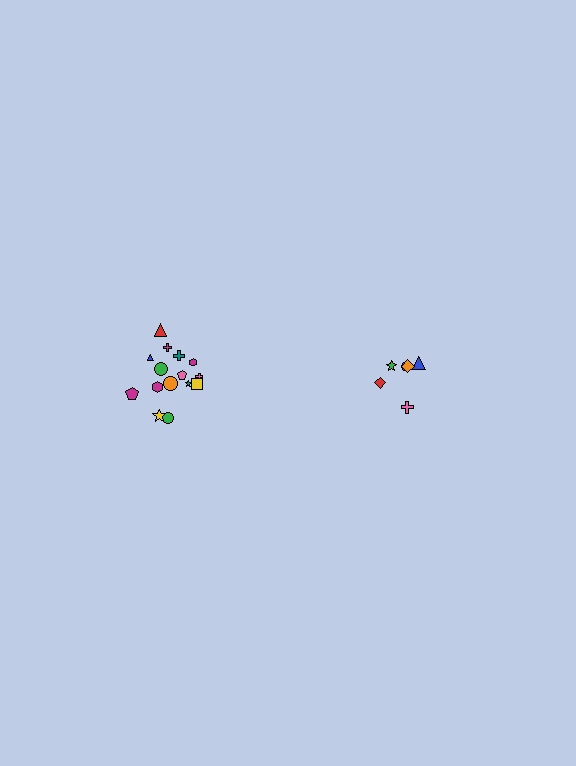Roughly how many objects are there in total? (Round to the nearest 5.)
Roughly 20 objects in total.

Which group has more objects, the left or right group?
The left group.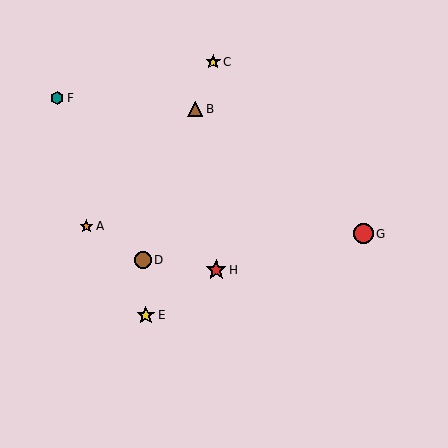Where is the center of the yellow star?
The center of the yellow star is at (213, 62).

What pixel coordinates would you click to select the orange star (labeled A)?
Click at (86, 226) to select the orange star A.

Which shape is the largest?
The red star (labeled H) is the largest.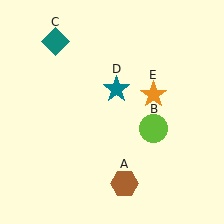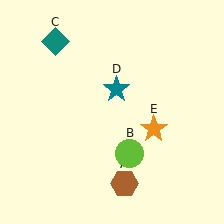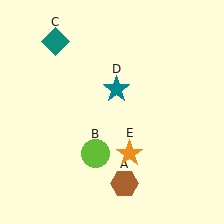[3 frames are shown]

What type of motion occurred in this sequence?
The lime circle (object B), orange star (object E) rotated clockwise around the center of the scene.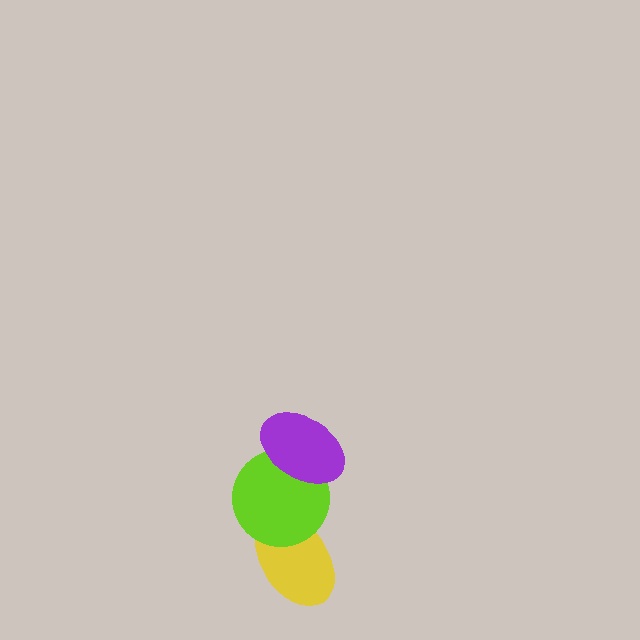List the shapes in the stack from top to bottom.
From top to bottom: the purple ellipse, the lime circle, the yellow ellipse.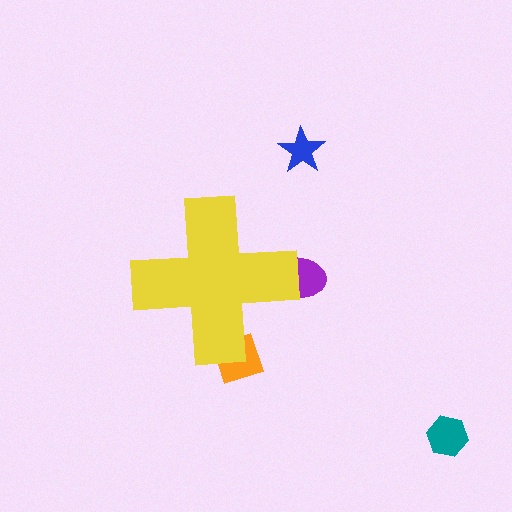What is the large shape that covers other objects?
A yellow cross.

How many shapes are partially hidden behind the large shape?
2 shapes are partially hidden.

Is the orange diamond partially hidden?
Yes, the orange diamond is partially hidden behind the yellow cross.